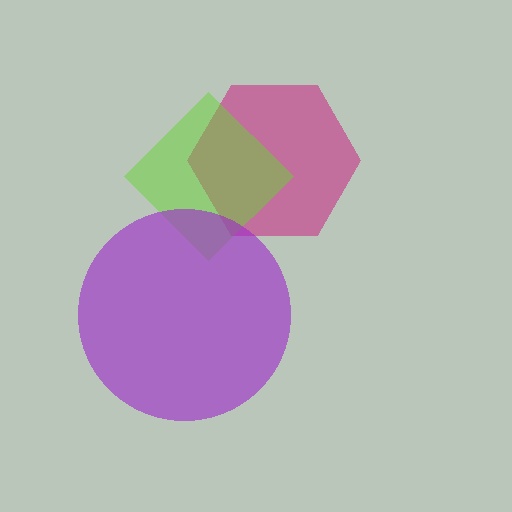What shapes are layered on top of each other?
The layered shapes are: a magenta hexagon, a lime diamond, a purple circle.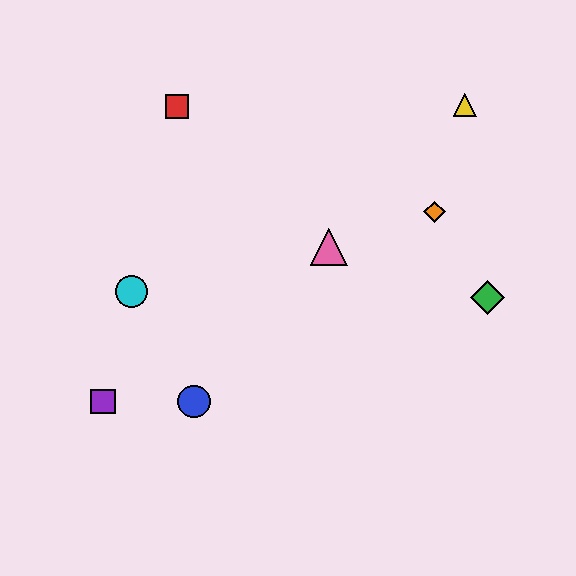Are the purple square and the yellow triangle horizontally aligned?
No, the purple square is at y≈401 and the yellow triangle is at y≈105.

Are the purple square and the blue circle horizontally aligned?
Yes, both are at y≈401.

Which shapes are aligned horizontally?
The blue circle, the purple square are aligned horizontally.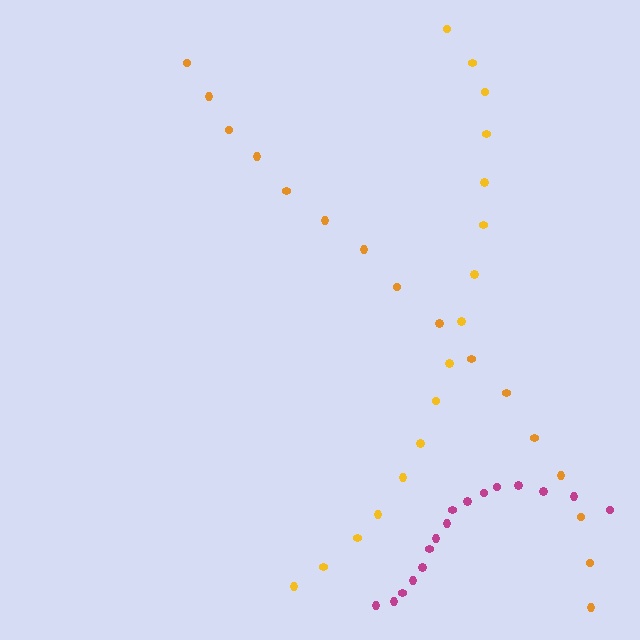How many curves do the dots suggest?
There are 3 distinct paths.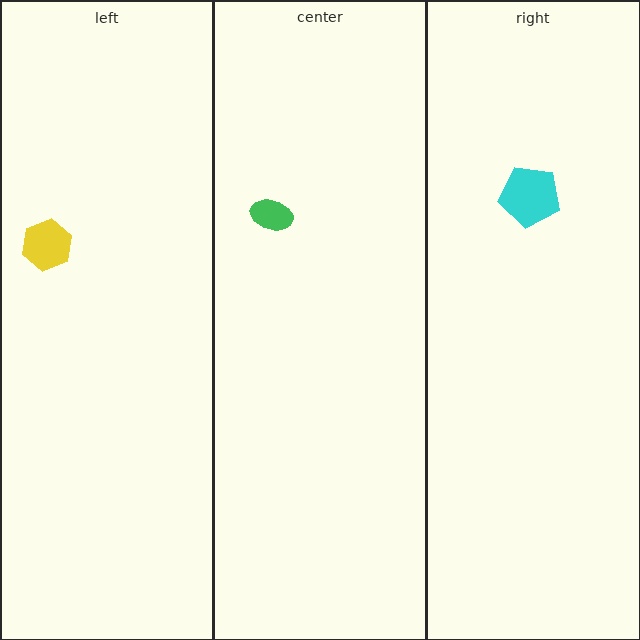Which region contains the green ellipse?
The center region.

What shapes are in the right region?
The cyan pentagon.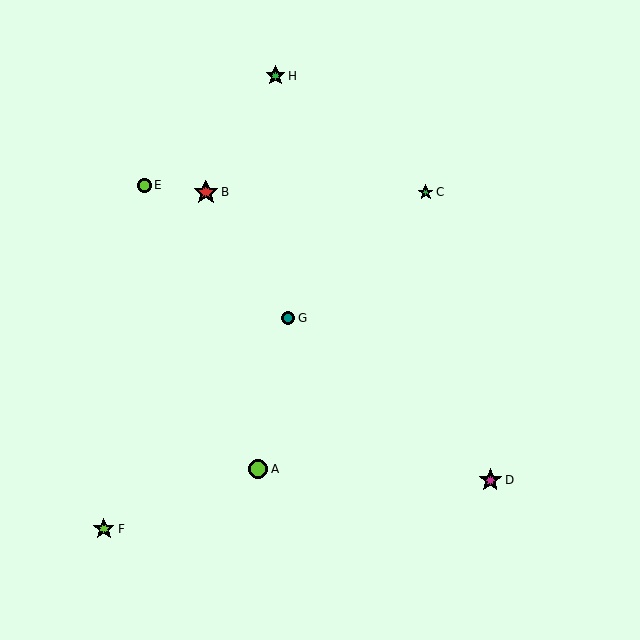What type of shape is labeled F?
Shape F is a lime star.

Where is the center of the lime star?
The center of the lime star is at (104, 529).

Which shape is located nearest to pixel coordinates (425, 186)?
The green star (labeled C) at (426, 192) is nearest to that location.